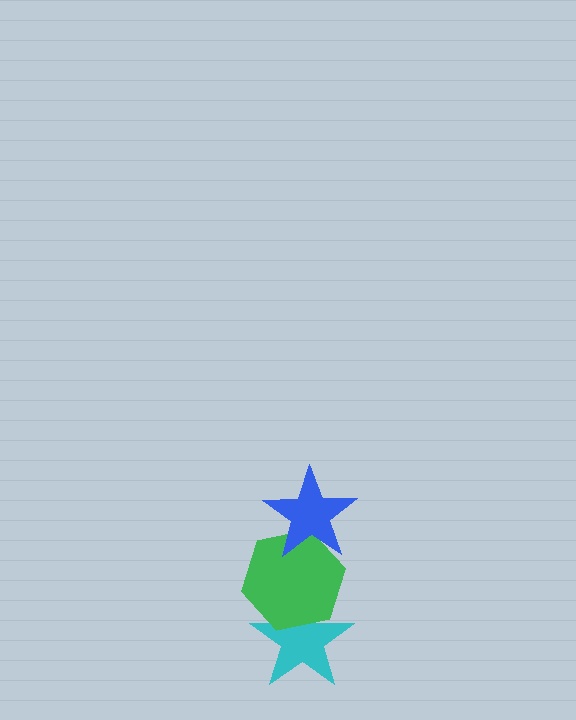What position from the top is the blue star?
The blue star is 1st from the top.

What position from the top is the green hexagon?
The green hexagon is 2nd from the top.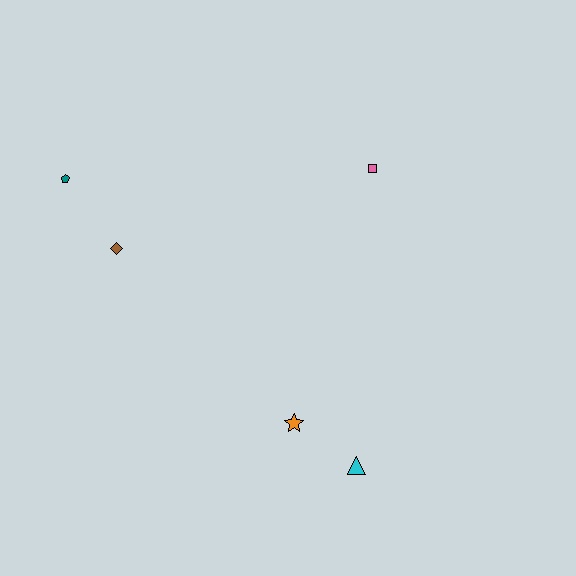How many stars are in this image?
There is 1 star.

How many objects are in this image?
There are 5 objects.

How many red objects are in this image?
There are no red objects.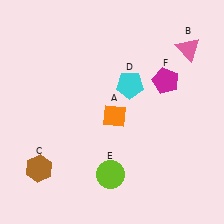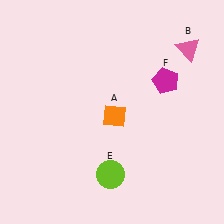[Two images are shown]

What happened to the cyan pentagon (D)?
The cyan pentagon (D) was removed in Image 2. It was in the top-right area of Image 1.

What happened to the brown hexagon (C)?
The brown hexagon (C) was removed in Image 2. It was in the bottom-left area of Image 1.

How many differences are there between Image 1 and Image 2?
There are 2 differences between the two images.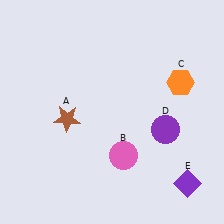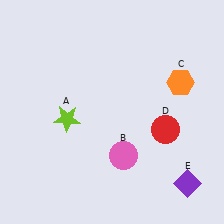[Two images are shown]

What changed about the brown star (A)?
In Image 1, A is brown. In Image 2, it changed to lime.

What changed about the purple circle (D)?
In Image 1, D is purple. In Image 2, it changed to red.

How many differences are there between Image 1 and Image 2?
There are 2 differences between the two images.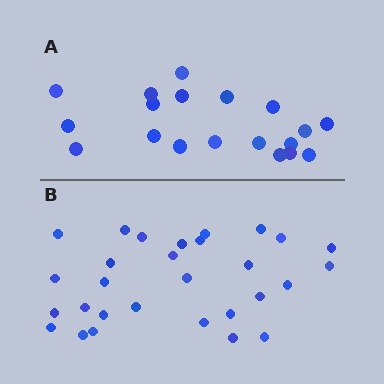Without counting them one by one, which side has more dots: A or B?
Region B (the bottom region) has more dots.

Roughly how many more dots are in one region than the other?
Region B has roughly 10 or so more dots than region A.